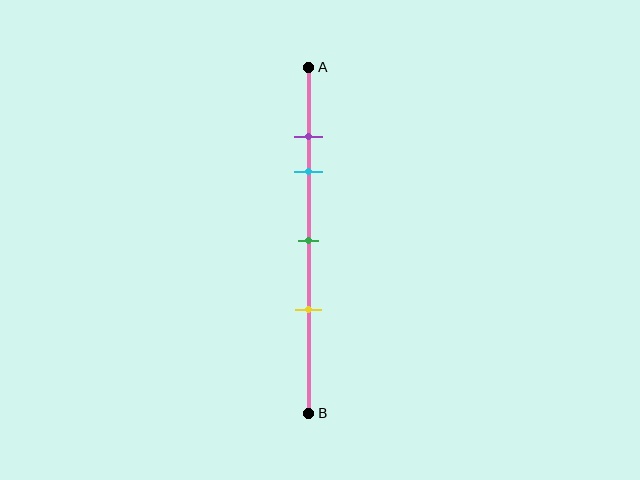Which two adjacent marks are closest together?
The purple and cyan marks are the closest adjacent pair.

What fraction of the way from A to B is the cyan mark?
The cyan mark is approximately 30% (0.3) of the way from A to B.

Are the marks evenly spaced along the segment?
No, the marks are not evenly spaced.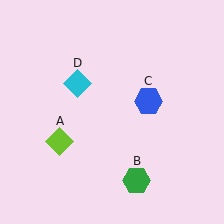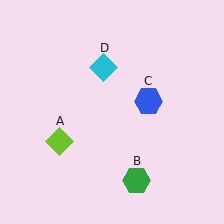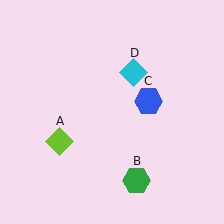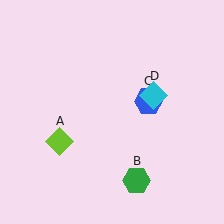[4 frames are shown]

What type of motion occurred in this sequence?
The cyan diamond (object D) rotated clockwise around the center of the scene.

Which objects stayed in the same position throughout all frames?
Lime diamond (object A) and green hexagon (object B) and blue hexagon (object C) remained stationary.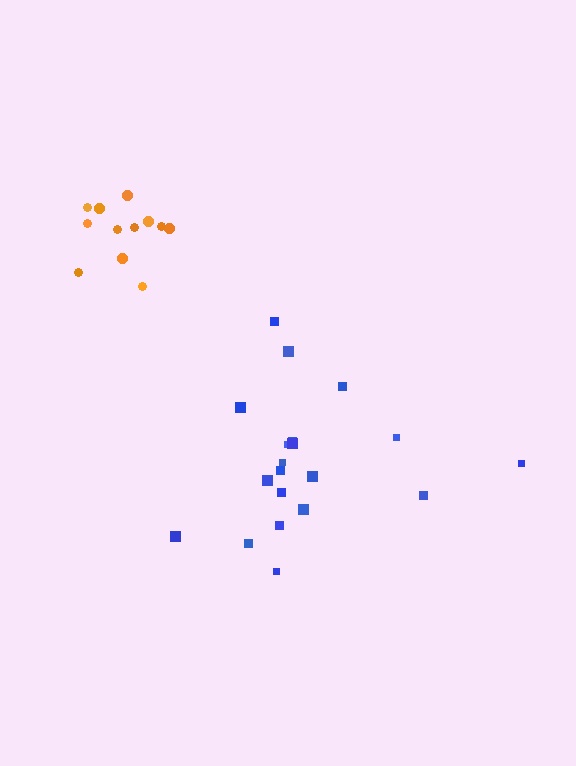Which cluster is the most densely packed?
Orange.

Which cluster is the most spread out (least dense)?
Blue.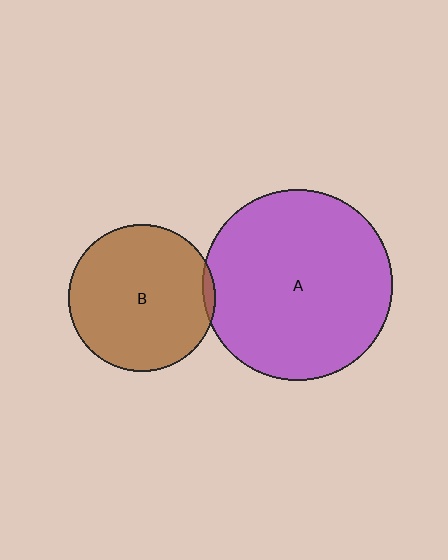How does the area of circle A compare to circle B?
Approximately 1.7 times.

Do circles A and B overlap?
Yes.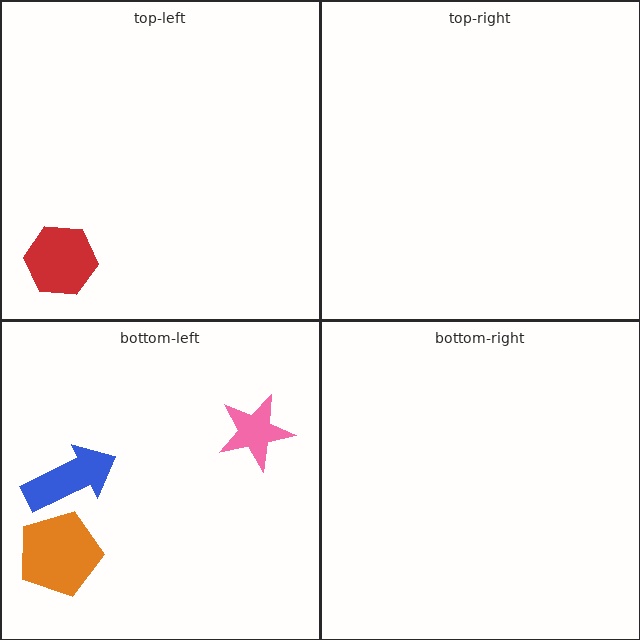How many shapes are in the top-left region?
1.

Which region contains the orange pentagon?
The bottom-left region.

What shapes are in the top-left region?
The red hexagon.